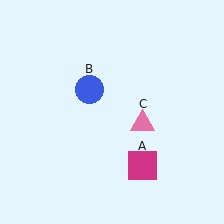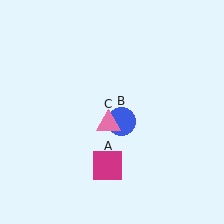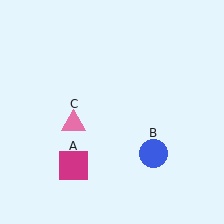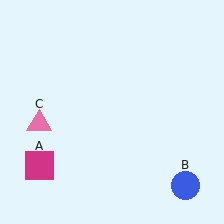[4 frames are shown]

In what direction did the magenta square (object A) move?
The magenta square (object A) moved left.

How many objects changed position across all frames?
3 objects changed position: magenta square (object A), blue circle (object B), pink triangle (object C).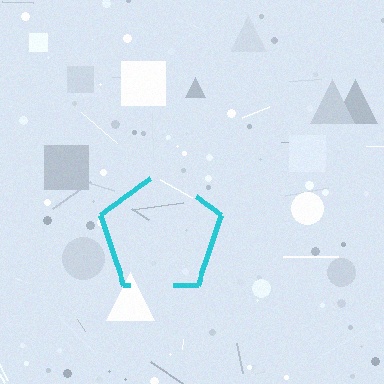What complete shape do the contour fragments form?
The contour fragments form a pentagon.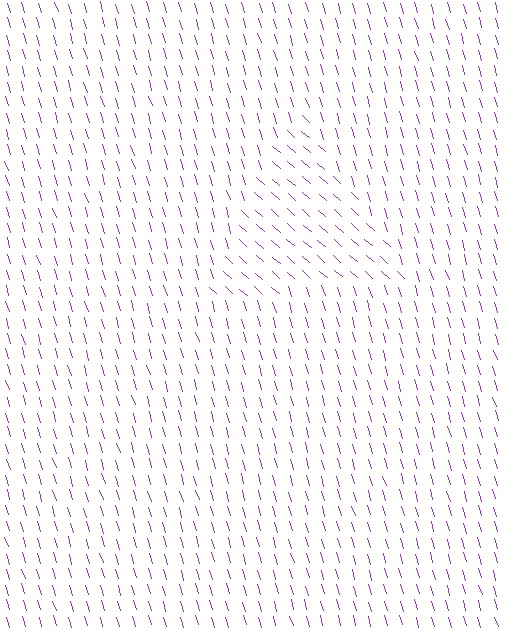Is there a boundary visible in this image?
Yes, there is a texture boundary formed by a change in line orientation.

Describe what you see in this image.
The image is filled with small purple line segments. A triangle region in the image has lines oriented differently from the surrounding lines, creating a visible texture boundary.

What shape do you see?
I see a triangle.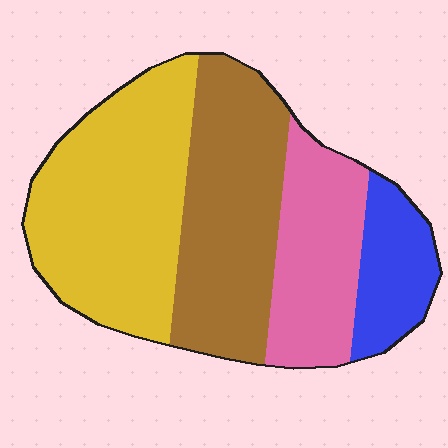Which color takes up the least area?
Blue, at roughly 10%.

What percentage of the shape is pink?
Pink takes up about one fifth (1/5) of the shape.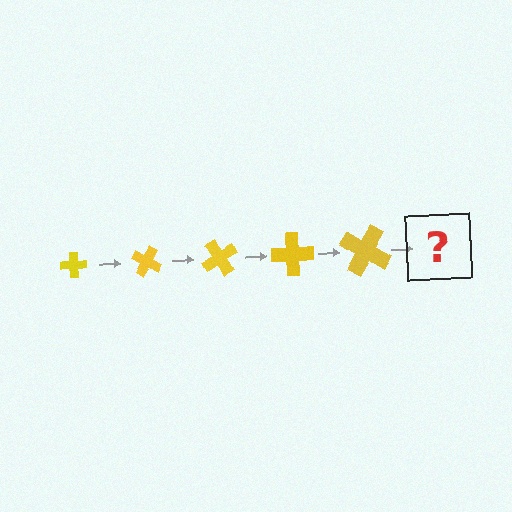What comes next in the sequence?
The next element should be a cross, larger than the previous one and rotated 150 degrees from the start.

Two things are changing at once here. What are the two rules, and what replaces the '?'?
The two rules are that the cross grows larger each step and it rotates 30 degrees each step. The '?' should be a cross, larger than the previous one and rotated 150 degrees from the start.